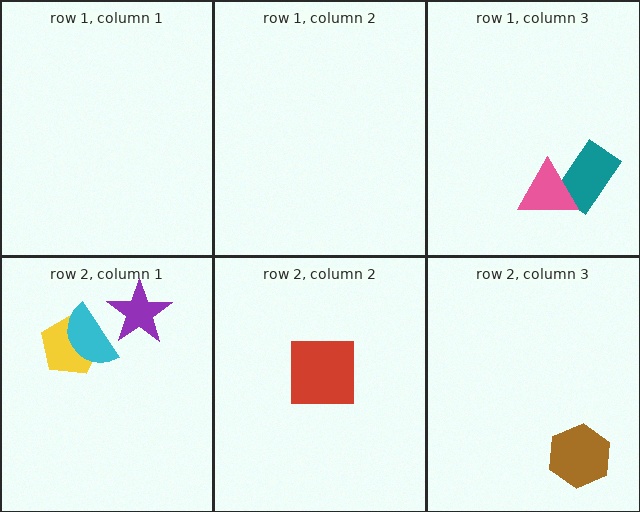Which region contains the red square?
The row 2, column 2 region.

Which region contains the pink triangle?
The row 1, column 3 region.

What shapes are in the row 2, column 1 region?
The yellow pentagon, the cyan semicircle, the purple star.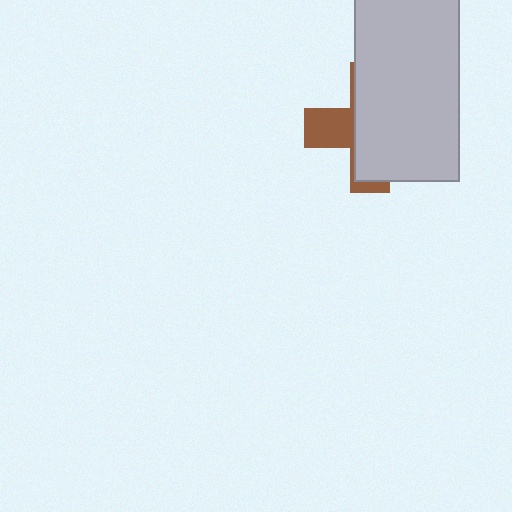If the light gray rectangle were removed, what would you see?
You would see the complete brown cross.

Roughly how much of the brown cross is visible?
A small part of it is visible (roughly 31%).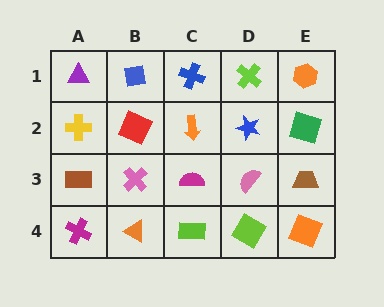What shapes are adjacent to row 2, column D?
A lime cross (row 1, column D), a pink semicircle (row 3, column D), an orange arrow (row 2, column C), a green square (row 2, column E).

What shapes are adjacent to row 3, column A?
A yellow cross (row 2, column A), a magenta cross (row 4, column A), a pink cross (row 3, column B).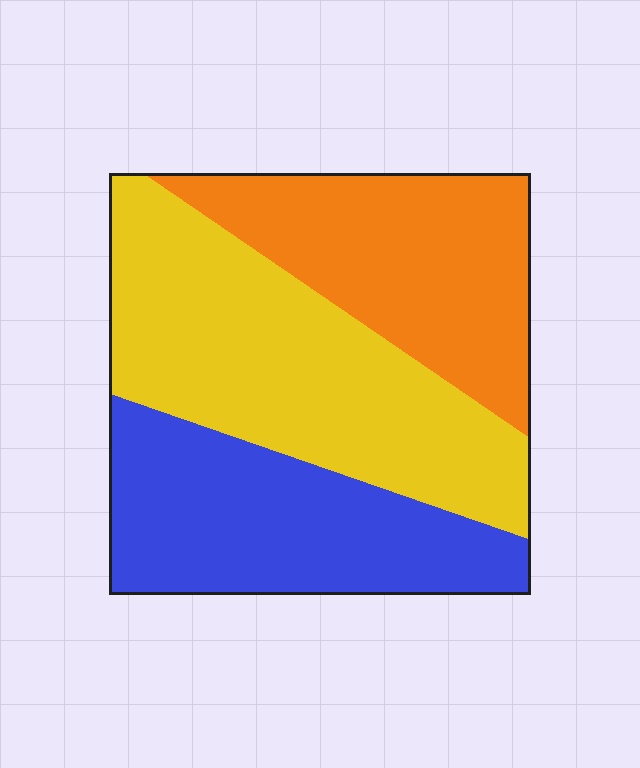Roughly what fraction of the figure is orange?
Orange takes up about one quarter (1/4) of the figure.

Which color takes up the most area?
Yellow, at roughly 40%.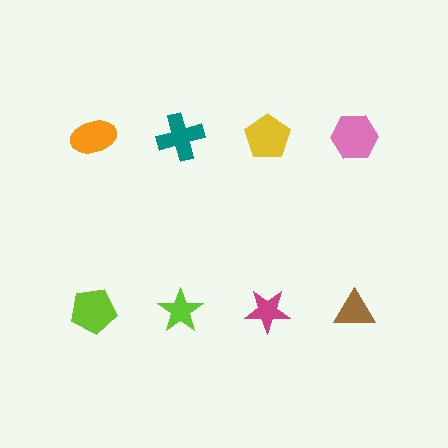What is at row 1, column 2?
A teal cross.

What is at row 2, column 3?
A magenta star.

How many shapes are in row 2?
4 shapes.